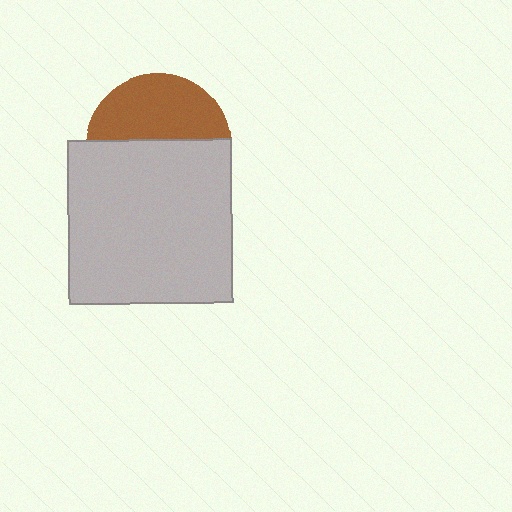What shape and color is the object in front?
The object in front is a light gray square.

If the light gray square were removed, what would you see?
You would see the complete brown circle.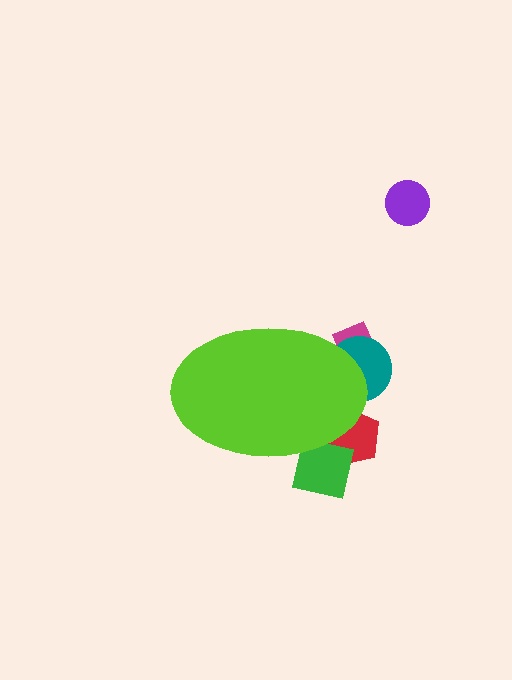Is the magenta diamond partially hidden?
Yes, the magenta diamond is partially hidden behind the lime ellipse.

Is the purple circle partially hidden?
No, the purple circle is fully visible.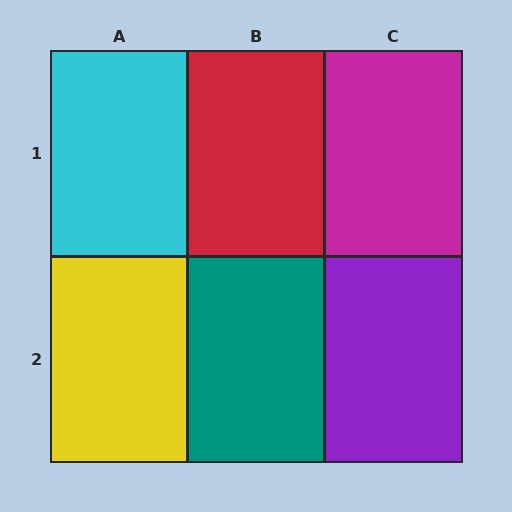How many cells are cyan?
1 cell is cyan.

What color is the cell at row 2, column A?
Yellow.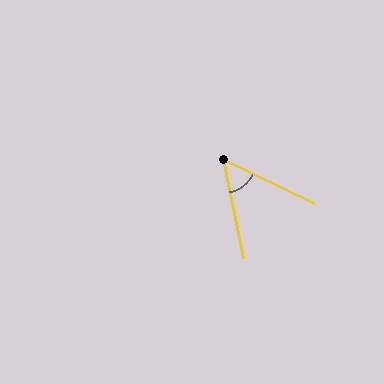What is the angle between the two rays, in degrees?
Approximately 52 degrees.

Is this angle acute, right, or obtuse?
It is acute.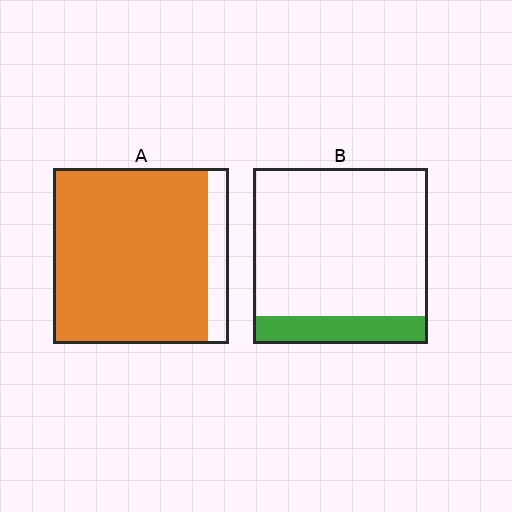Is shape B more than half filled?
No.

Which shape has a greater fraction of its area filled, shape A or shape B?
Shape A.